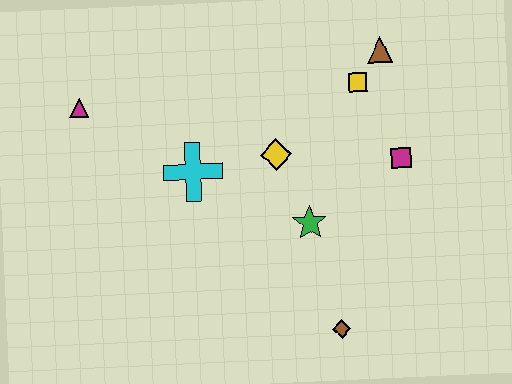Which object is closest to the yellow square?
The brown triangle is closest to the yellow square.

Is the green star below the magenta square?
Yes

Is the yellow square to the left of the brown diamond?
No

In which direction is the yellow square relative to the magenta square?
The yellow square is above the magenta square.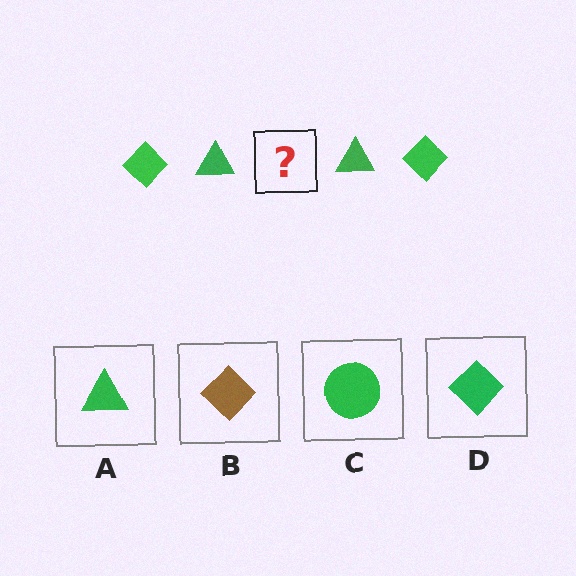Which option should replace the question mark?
Option D.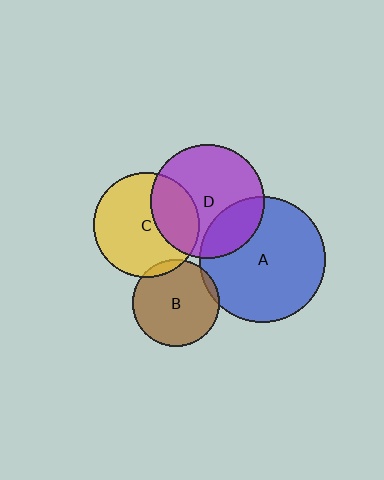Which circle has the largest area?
Circle A (blue).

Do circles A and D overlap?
Yes.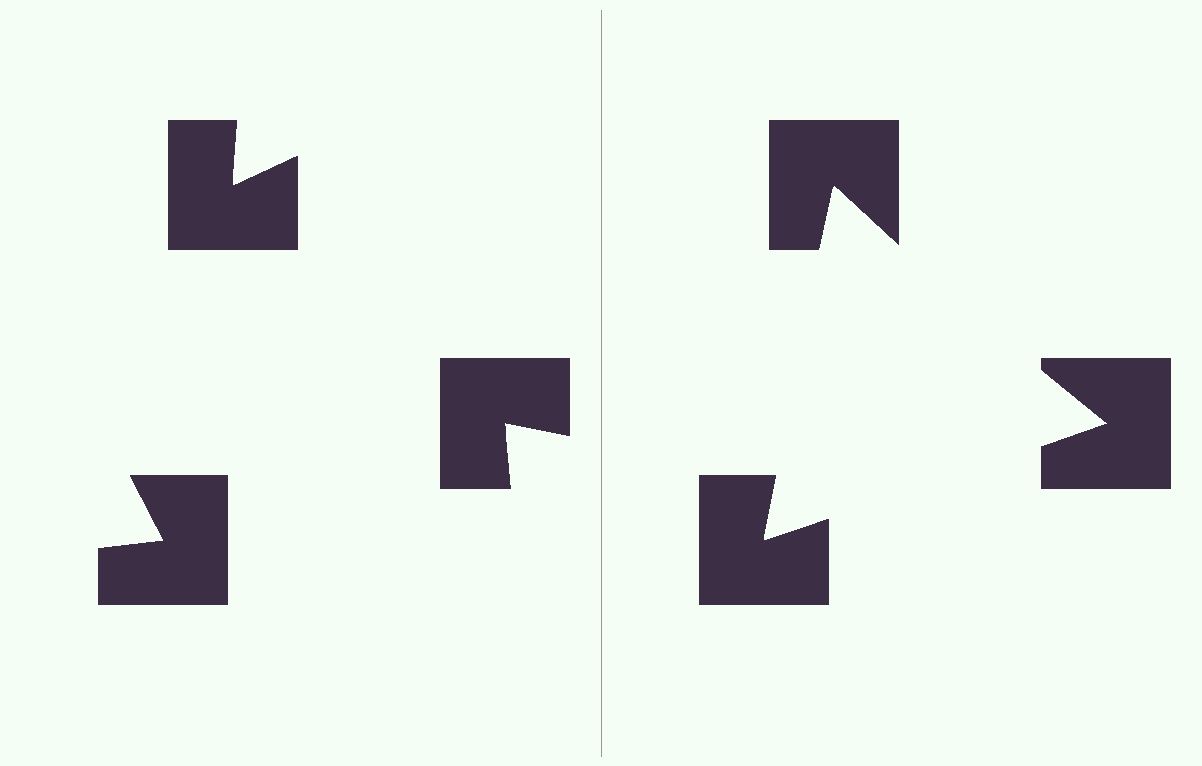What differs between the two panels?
The notched squares are positioned identically on both sides; only the wedge orientations differ. On the right they align to a triangle; on the left they are misaligned.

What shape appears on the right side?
An illusory triangle.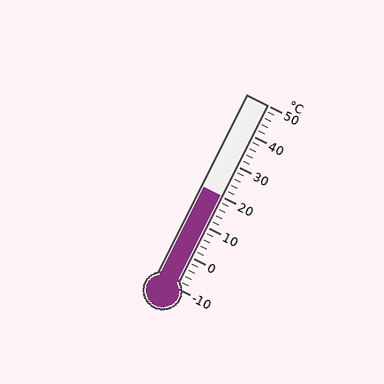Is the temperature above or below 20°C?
The temperature is at 20°C.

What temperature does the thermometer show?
The thermometer shows approximately 20°C.